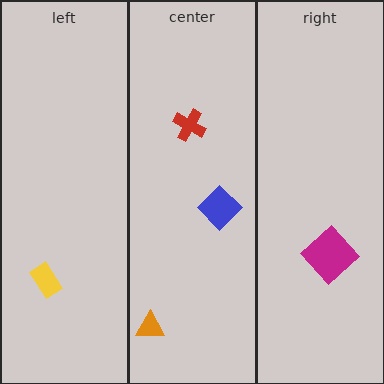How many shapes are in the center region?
3.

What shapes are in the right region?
The magenta diamond.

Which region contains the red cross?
The center region.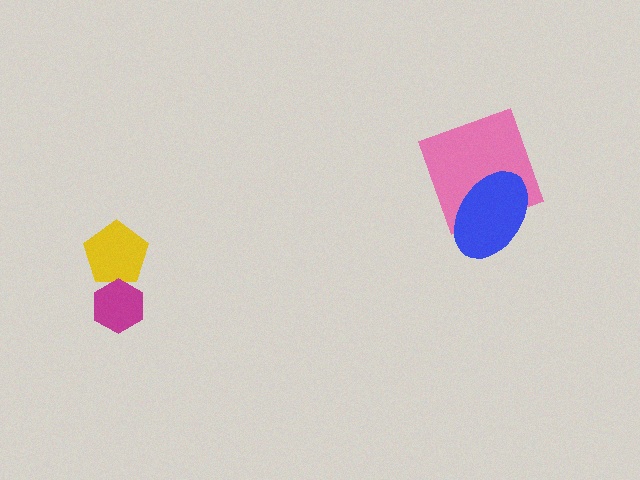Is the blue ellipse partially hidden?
No, no other shape covers it.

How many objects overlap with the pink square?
1 object overlaps with the pink square.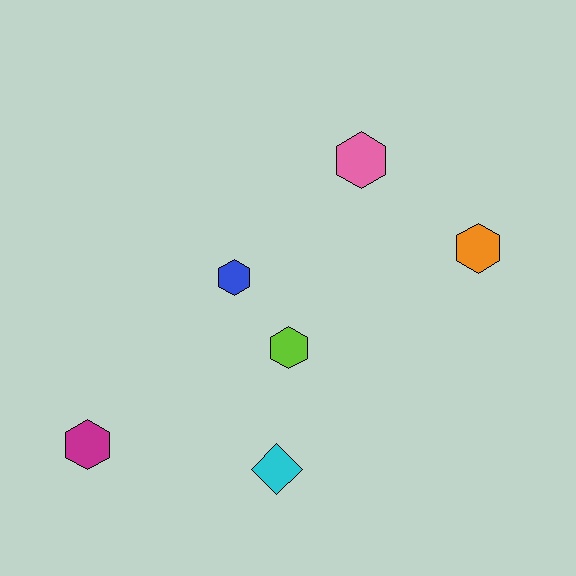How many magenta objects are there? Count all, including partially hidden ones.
There is 1 magenta object.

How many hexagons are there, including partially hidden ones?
There are 5 hexagons.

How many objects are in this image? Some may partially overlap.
There are 6 objects.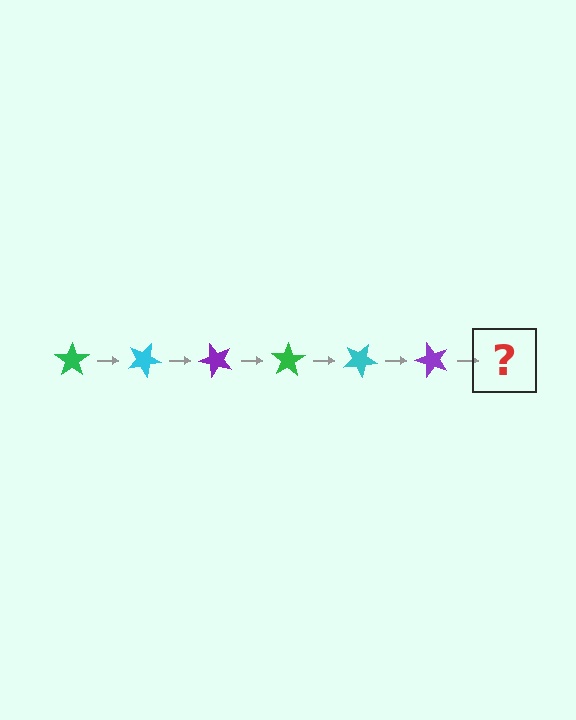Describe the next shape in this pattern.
It should be a green star, rotated 150 degrees from the start.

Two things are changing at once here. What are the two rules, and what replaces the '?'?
The two rules are that it rotates 25 degrees each step and the color cycles through green, cyan, and purple. The '?' should be a green star, rotated 150 degrees from the start.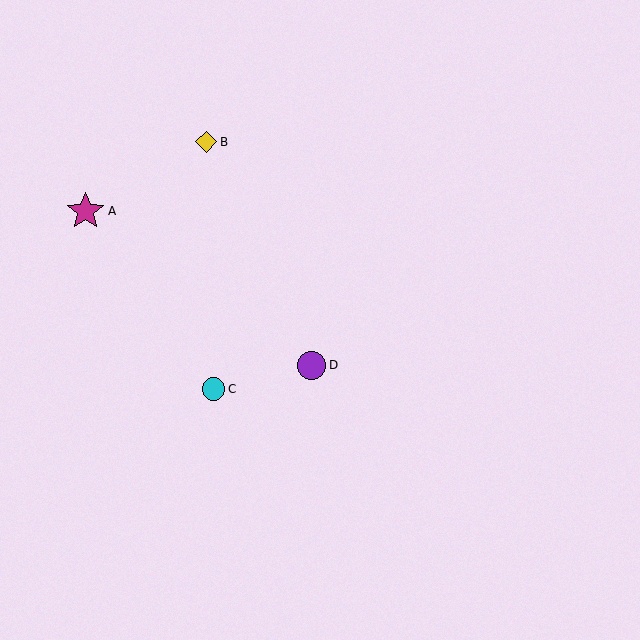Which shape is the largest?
The magenta star (labeled A) is the largest.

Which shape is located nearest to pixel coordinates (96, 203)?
The magenta star (labeled A) at (86, 211) is nearest to that location.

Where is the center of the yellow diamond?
The center of the yellow diamond is at (206, 142).